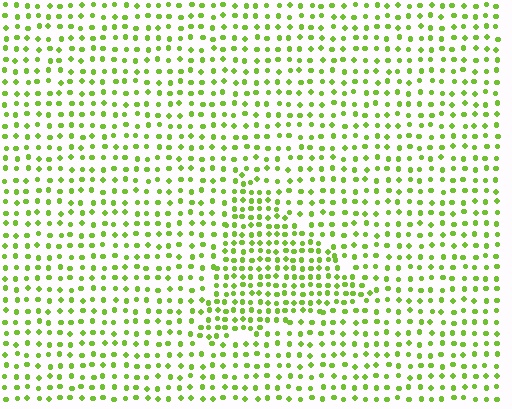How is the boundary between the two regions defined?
The boundary is defined by a change in element density (approximately 1.6x ratio). All elements are the same color, size, and shape.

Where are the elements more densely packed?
The elements are more densely packed inside the triangle boundary.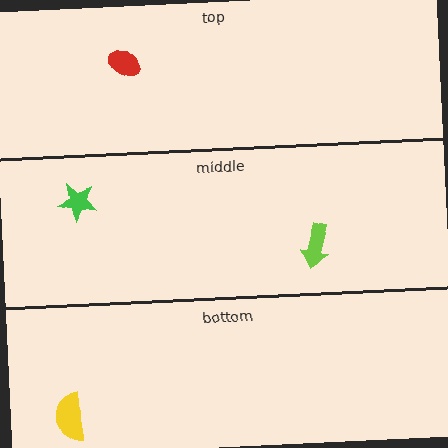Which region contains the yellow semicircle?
The bottom region.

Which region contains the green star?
The middle region.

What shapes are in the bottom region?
The yellow semicircle.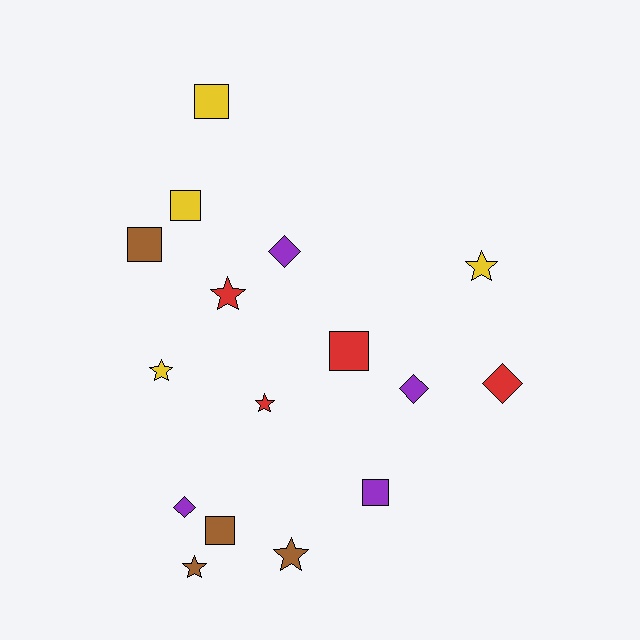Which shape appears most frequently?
Star, with 6 objects.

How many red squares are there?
There is 1 red square.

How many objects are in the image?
There are 16 objects.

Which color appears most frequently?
Red, with 4 objects.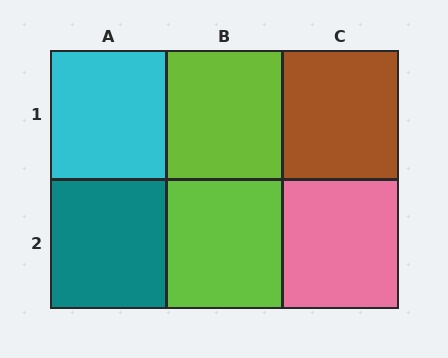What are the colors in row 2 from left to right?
Teal, lime, pink.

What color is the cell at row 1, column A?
Cyan.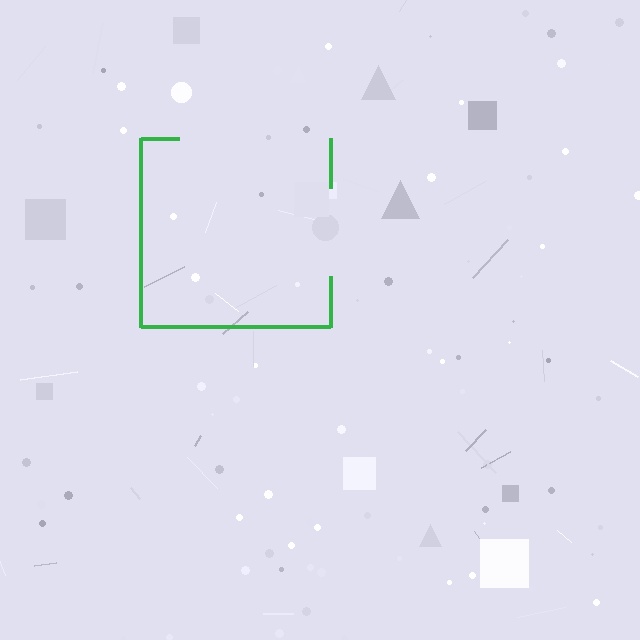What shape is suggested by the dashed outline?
The dashed outline suggests a square.